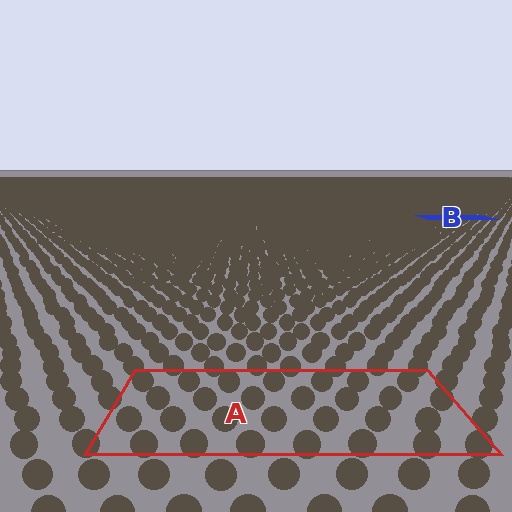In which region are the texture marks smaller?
The texture marks are smaller in region B, because it is farther away.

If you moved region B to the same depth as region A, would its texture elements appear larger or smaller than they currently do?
They would appear larger. At a closer depth, the same texture elements are projected at a bigger on-screen size.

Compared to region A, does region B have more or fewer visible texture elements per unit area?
Region B has more texture elements per unit area — they are packed more densely because it is farther away.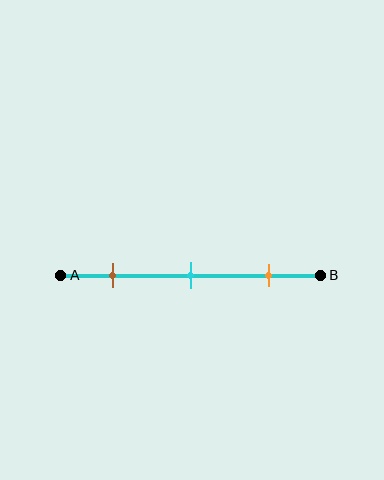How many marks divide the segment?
There are 3 marks dividing the segment.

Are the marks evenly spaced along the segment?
Yes, the marks are approximately evenly spaced.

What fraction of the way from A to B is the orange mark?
The orange mark is approximately 80% (0.8) of the way from A to B.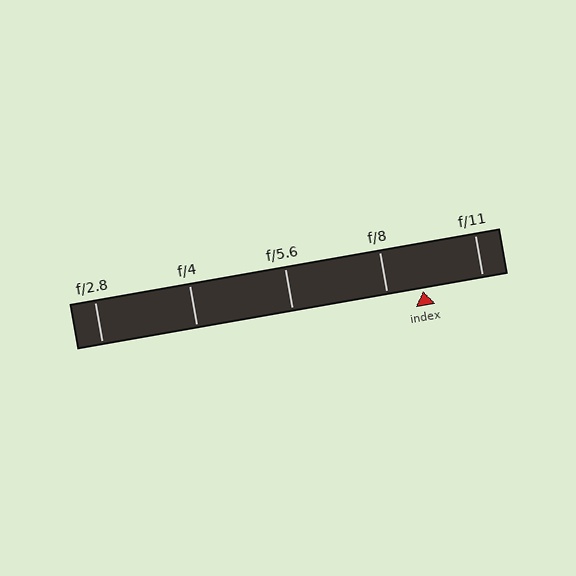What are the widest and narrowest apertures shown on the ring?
The widest aperture shown is f/2.8 and the narrowest is f/11.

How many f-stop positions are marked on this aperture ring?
There are 5 f-stop positions marked.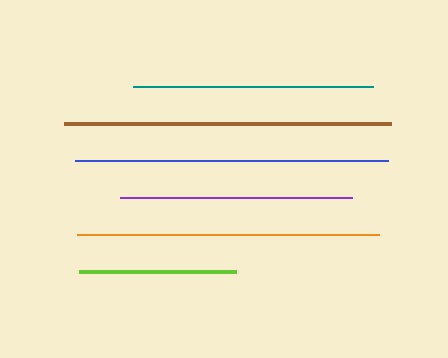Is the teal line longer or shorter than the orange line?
The orange line is longer than the teal line.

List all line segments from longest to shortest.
From longest to shortest: brown, blue, orange, teal, purple, lime.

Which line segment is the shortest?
The lime line is the shortest at approximately 157 pixels.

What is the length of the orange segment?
The orange segment is approximately 302 pixels long.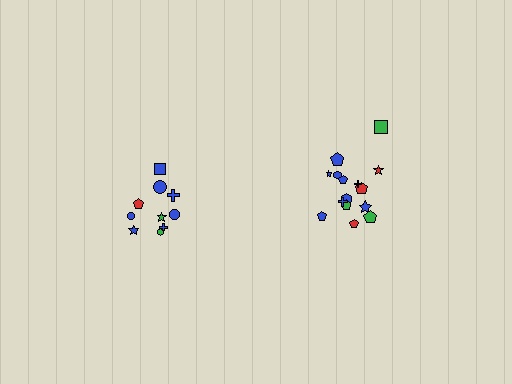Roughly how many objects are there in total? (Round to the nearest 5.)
Roughly 25 objects in total.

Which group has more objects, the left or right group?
The right group.